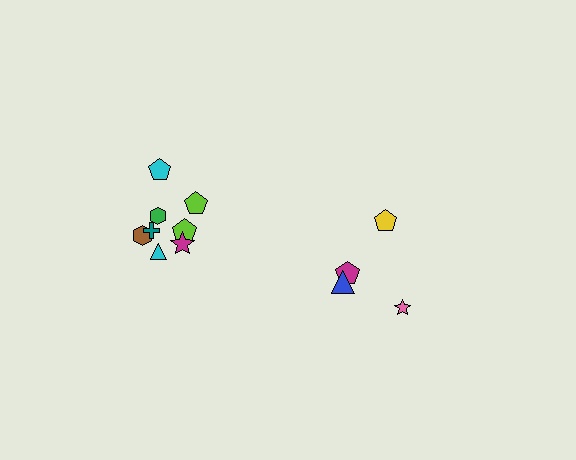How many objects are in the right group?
There are 4 objects.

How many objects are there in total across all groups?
There are 12 objects.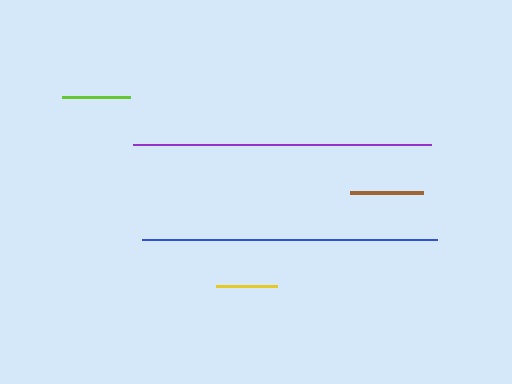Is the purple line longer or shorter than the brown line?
The purple line is longer than the brown line.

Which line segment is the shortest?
The yellow line is the shortest at approximately 61 pixels.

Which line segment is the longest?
The purple line is the longest at approximately 298 pixels.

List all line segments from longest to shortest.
From longest to shortest: purple, blue, brown, lime, yellow.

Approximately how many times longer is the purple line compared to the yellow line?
The purple line is approximately 4.9 times the length of the yellow line.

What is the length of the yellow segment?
The yellow segment is approximately 61 pixels long.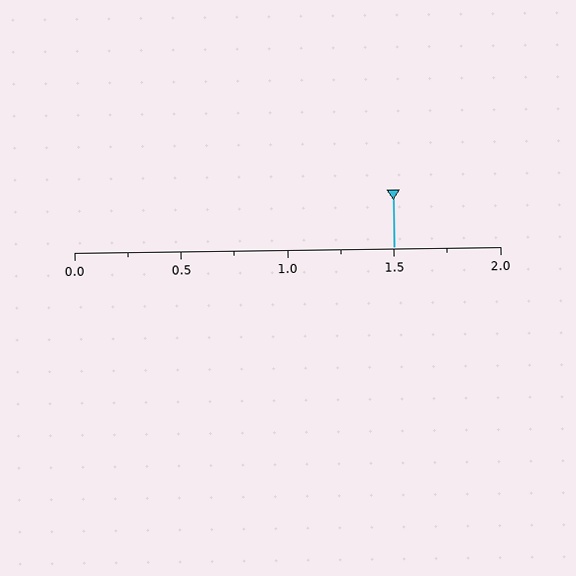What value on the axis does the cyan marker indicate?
The marker indicates approximately 1.5.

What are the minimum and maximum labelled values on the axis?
The axis runs from 0.0 to 2.0.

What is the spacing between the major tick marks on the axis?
The major ticks are spaced 0.5 apart.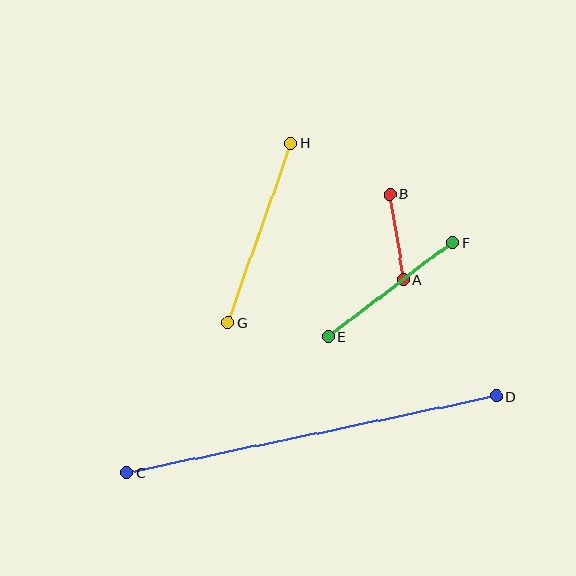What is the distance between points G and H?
The distance is approximately 190 pixels.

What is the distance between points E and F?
The distance is approximately 155 pixels.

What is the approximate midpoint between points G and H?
The midpoint is at approximately (260, 233) pixels.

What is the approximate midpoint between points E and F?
The midpoint is at approximately (390, 290) pixels.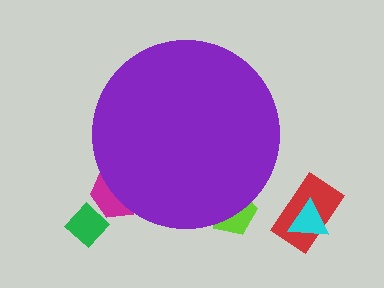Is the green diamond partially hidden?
No, the green diamond is fully visible.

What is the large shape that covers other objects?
A purple circle.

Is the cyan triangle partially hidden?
No, the cyan triangle is fully visible.